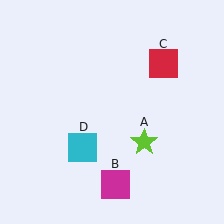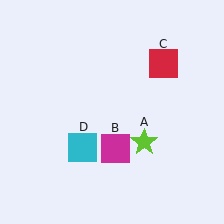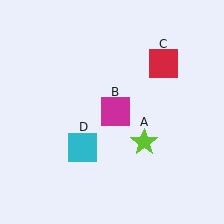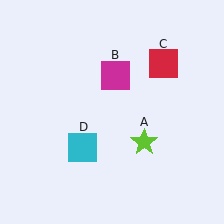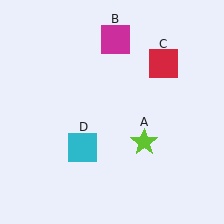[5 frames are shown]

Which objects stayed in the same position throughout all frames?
Lime star (object A) and red square (object C) and cyan square (object D) remained stationary.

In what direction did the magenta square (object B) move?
The magenta square (object B) moved up.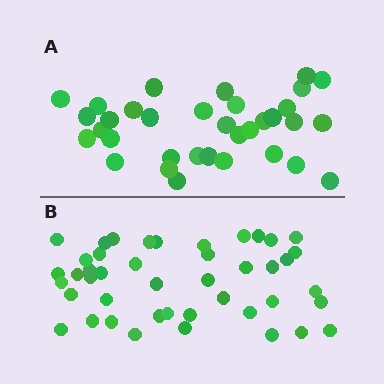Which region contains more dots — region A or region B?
Region B (the bottom region) has more dots.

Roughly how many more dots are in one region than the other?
Region B has roughly 10 or so more dots than region A.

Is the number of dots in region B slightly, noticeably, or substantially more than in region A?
Region B has noticeably more, but not dramatically so. The ratio is roughly 1.3 to 1.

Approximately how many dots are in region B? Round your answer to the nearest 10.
About 40 dots. (The exact count is 44, which rounds to 40.)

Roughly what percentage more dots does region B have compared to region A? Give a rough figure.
About 30% more.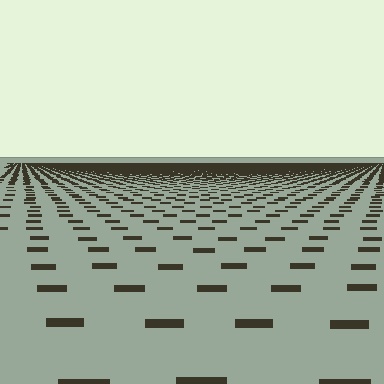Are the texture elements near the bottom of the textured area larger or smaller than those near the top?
Larger. Near the bottom, elements are closer to the viewer and appear at a bigger on-screen size.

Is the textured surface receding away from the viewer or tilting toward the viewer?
The surface is receding away from the viewer. Texture elements get smaller and denser toward the top.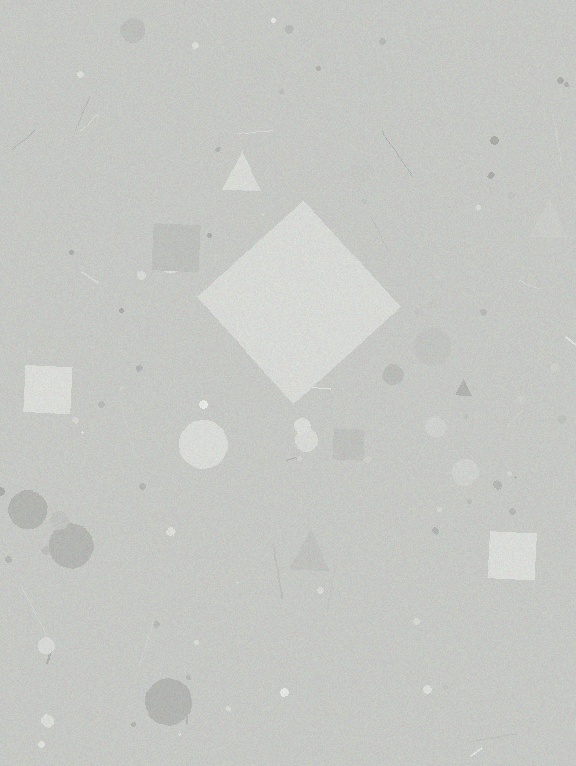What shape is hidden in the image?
A diamond is hidden in the image.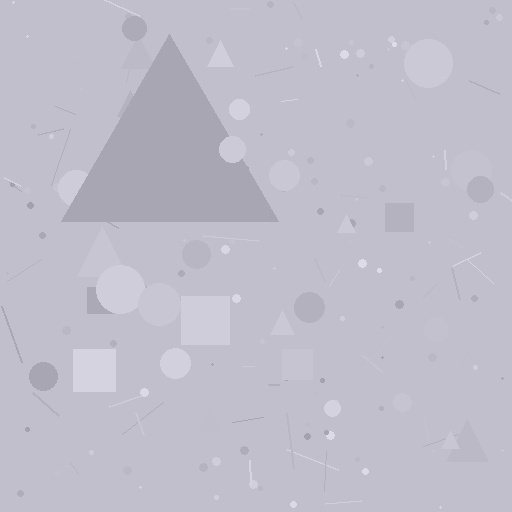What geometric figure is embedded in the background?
A triangle is embedded in the background.